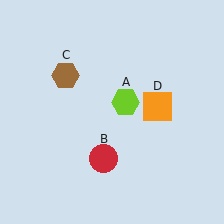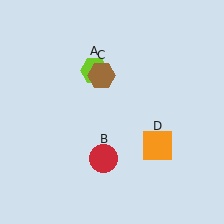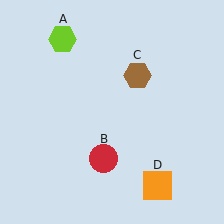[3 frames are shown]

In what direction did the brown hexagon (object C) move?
The brown hexagon (object C) moved right.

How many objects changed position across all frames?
3 objects changed position: lime hexagon (object A), brown hexagon (object C), orange square (object D).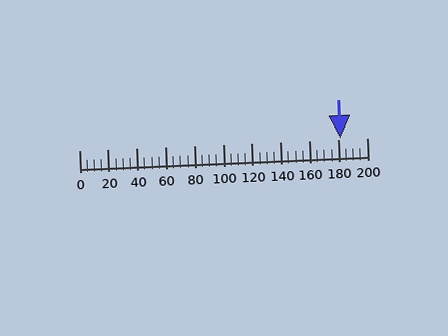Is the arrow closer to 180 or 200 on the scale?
The arrow is closer to 180.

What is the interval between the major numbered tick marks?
The major tick marks are spaced 20 units apart.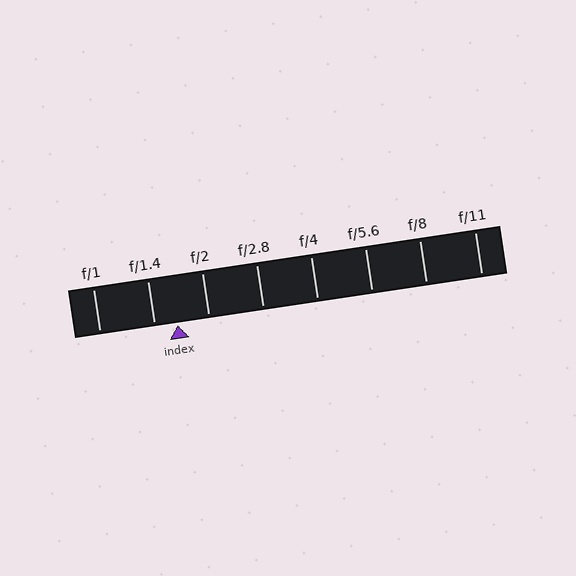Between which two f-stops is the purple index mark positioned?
The index mark is between f/1.4 and f/2.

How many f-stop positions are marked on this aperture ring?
There are 8 f-stop positions marked.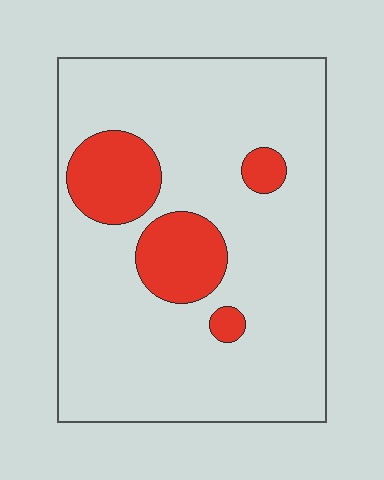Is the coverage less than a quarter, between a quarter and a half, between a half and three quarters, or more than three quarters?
Less than a quarter.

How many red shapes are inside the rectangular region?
4.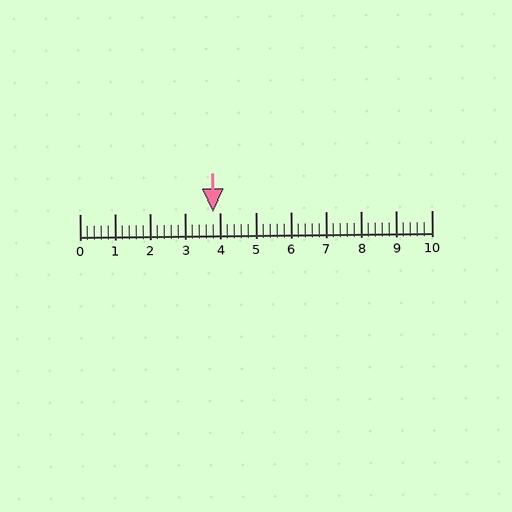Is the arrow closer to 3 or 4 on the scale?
The arrow is closer to 4.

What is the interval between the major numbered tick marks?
The major tick marks are spaced 1 units apart.